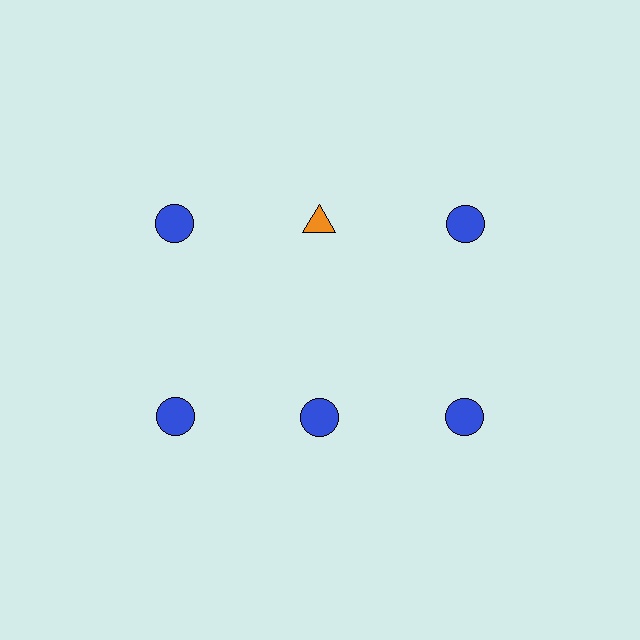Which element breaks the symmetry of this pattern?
The orange triangle in the top row, second from left column breaks the symmetry. All other shapes are blue circles.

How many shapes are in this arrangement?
There are 6 shapes arranged in a grid pattern.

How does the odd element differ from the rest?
It differs in both color (orange instead of blue) and shape (triangle instead of circle).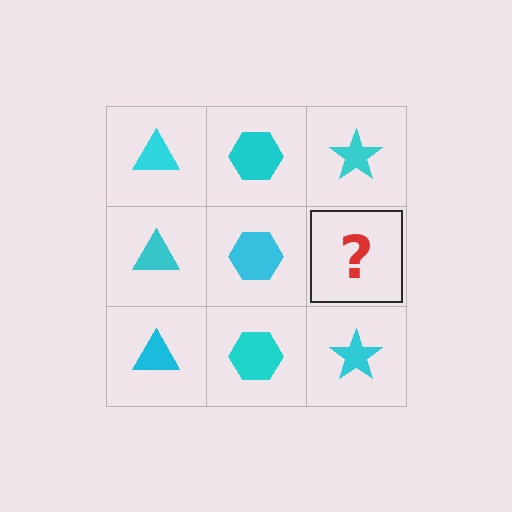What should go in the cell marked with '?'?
The missing cell should contain a cyan star.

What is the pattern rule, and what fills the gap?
The rule is that each column has a consistent shape. The gap should be filled with a cyan star.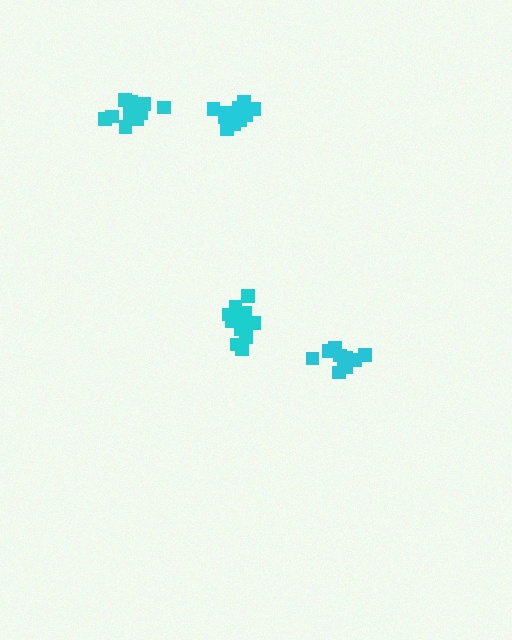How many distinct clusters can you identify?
There are 4 distinct clusters.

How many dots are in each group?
Group 1: 10 dots, Group 2: 14 dots, Group 3: 11 dots, Group 4: 13 dots (48 total).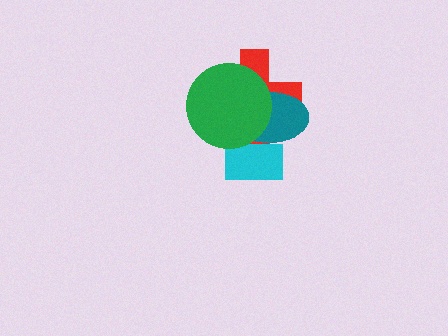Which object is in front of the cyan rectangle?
The green circle is in front of the cyan rectangle.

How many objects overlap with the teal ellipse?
3 objects overlap with the teal ellipse.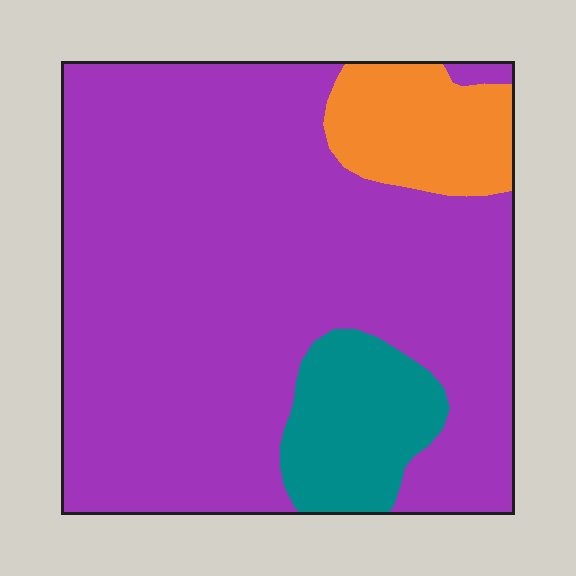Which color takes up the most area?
Purple, at roughly 80%.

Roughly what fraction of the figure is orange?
Orange covers 10% of the figure.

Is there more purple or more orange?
Purple.